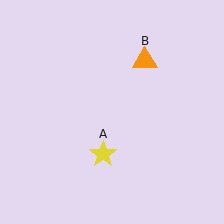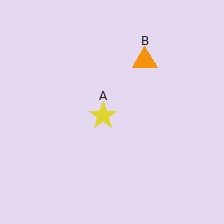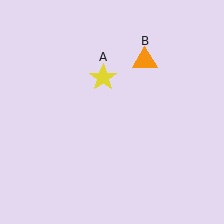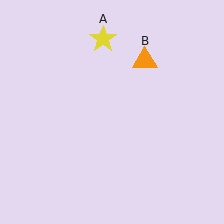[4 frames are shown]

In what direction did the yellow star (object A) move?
The yellow star (object A) moved up.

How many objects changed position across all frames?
1 object changed position: yellow star (object A).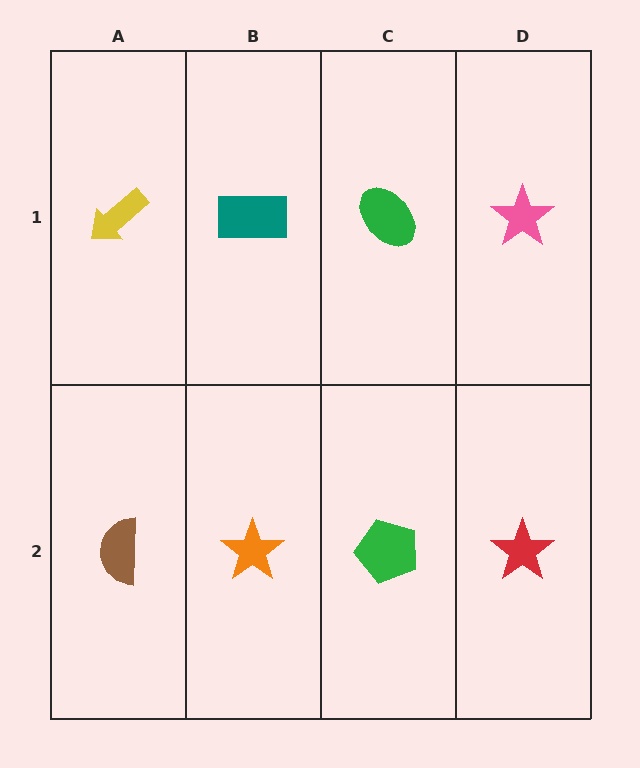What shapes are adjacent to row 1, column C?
A green pentagon (row 2, column C), a teal rectangle (row 1, column B), a pink star (row 1, column D).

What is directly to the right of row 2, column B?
A green pentagon.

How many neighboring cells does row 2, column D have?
2.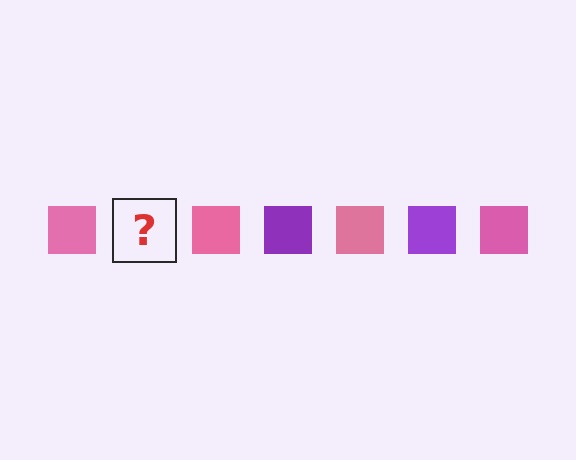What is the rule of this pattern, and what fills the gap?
The rule is that the pattern cycles through pink, purple squares. The gap should be filled with a purple square.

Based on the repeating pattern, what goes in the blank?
The blank should be a purple square.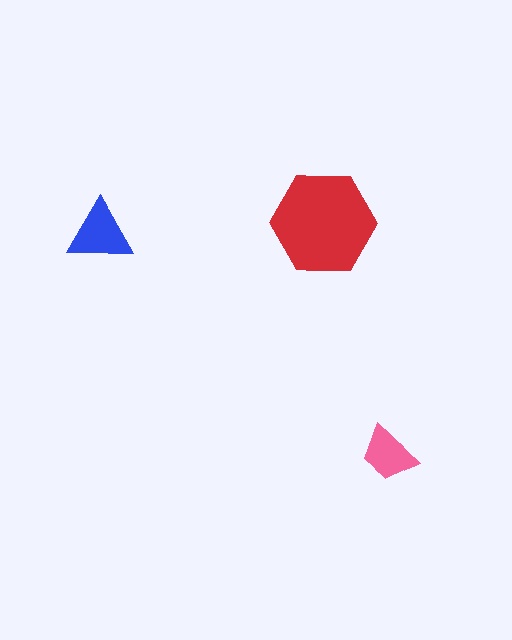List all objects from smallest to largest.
The pink trapezoid, the blue triangle, the red hexagon.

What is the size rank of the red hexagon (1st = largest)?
1st.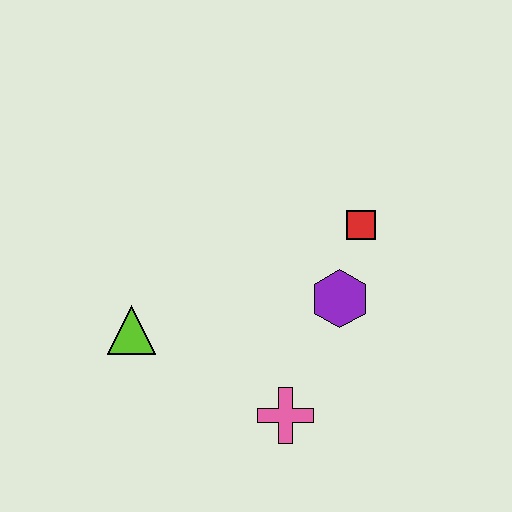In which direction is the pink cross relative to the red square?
The pink cross is below the red square.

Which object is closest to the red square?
The purple hexagon is closest to the red square.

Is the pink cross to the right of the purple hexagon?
No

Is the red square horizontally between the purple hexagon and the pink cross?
No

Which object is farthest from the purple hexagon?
The lime triangle is farthest from the purple hexagon.